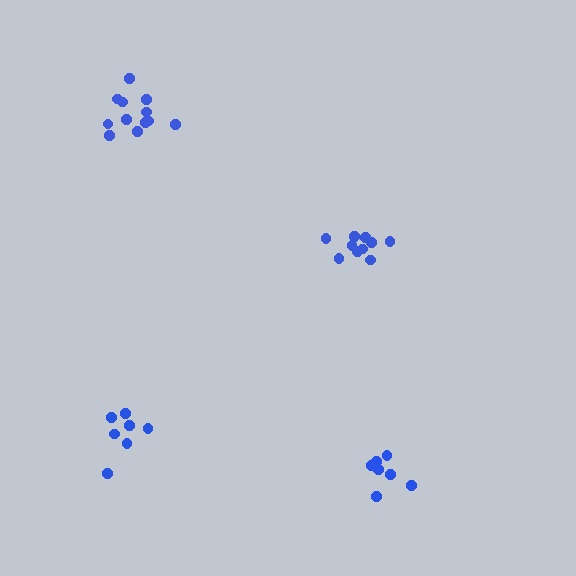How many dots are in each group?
Group 1: 12 dots, Group 2: 10 dots, Group 3: 7 dots, Group 4: 7 dots (36 total).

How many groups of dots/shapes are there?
There are 4 groups.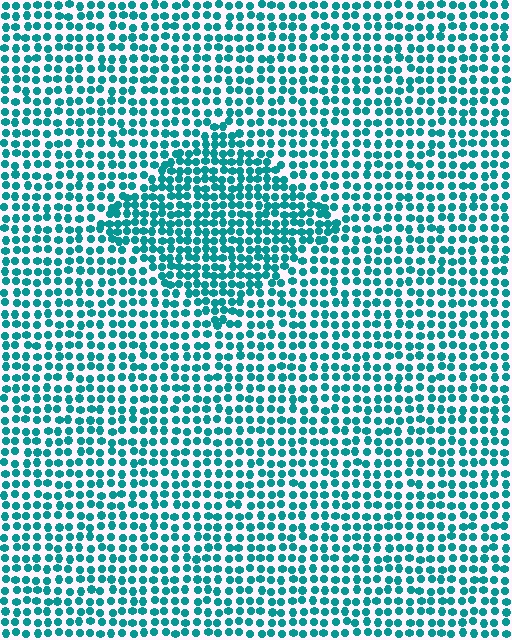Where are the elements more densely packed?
The elements are more densely packed inside the diamond boundary.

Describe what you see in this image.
The image contains small teal elements arranged at two different densities. A diamond-shaped region is visible where the elements are more densely packed than the surrounding area.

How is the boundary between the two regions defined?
The boundary is defined by a change in element density (approximately 1.5x ratio). All elements are the same color, size, and shape.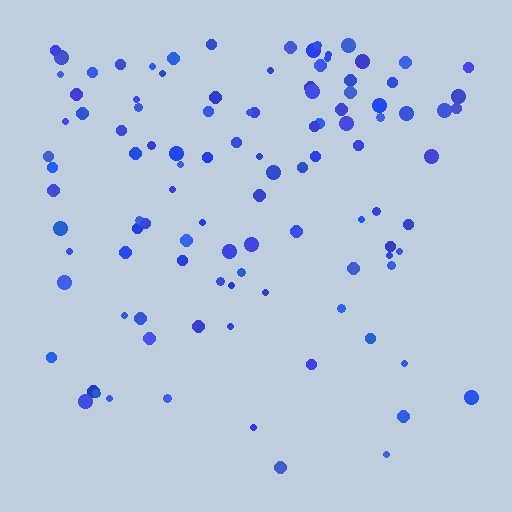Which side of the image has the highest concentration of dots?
The top.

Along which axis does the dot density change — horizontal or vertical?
Vertical.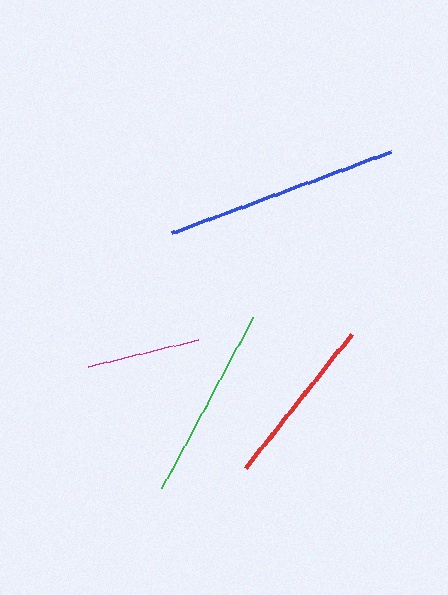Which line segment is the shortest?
The magenta line is the shortest at approximately 113 pixels.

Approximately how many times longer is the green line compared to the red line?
The green line is approximately 1.1 times the length of the red line.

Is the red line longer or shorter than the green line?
The green line is longer than the red line.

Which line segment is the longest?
The blue line is the longest at approximately 234 pixels.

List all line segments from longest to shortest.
From longest to shortest: blue, green, red, magenta.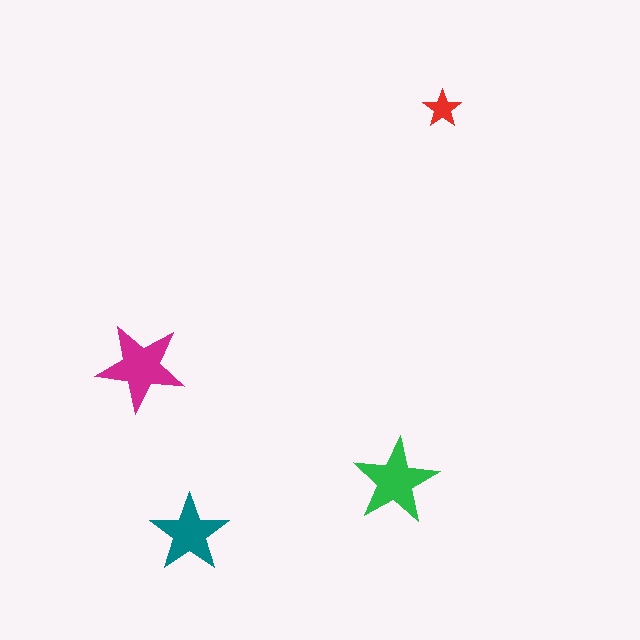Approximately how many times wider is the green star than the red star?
About 2 times wider.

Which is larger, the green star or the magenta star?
The magenta one.